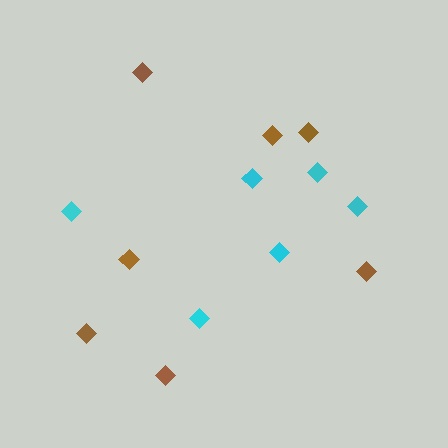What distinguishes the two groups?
There are 2 groups: one group of brown diamonds (7) and one group of cyan diamonds (6).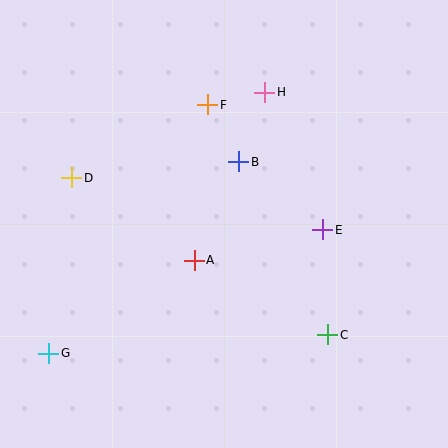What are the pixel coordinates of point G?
Point G is at (49, 353).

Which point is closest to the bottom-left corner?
Point G is closest to the bottom-left corner.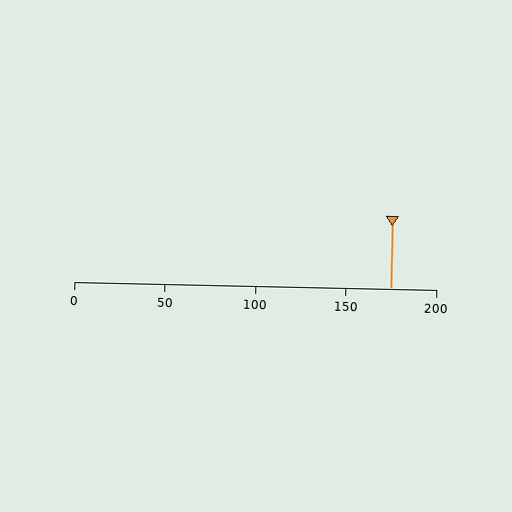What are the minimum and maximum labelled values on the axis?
The axis runs from 0 to 200.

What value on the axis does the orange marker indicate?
The marker indicates approximately 175.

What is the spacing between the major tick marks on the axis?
The major ticks are spaced 50 apart.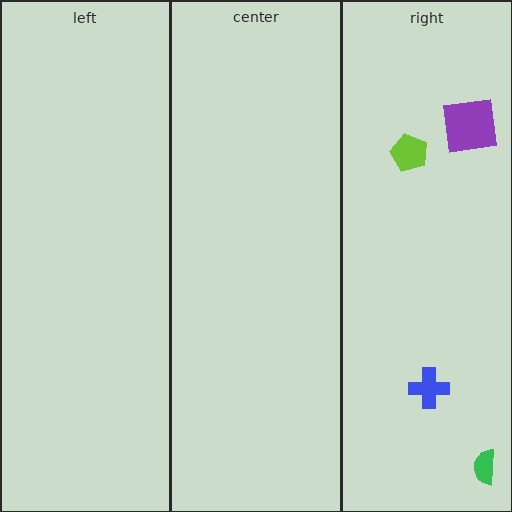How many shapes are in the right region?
4.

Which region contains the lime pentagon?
The right region.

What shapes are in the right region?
The lime pentagon, the blue cross, the purple square, the green semicircle.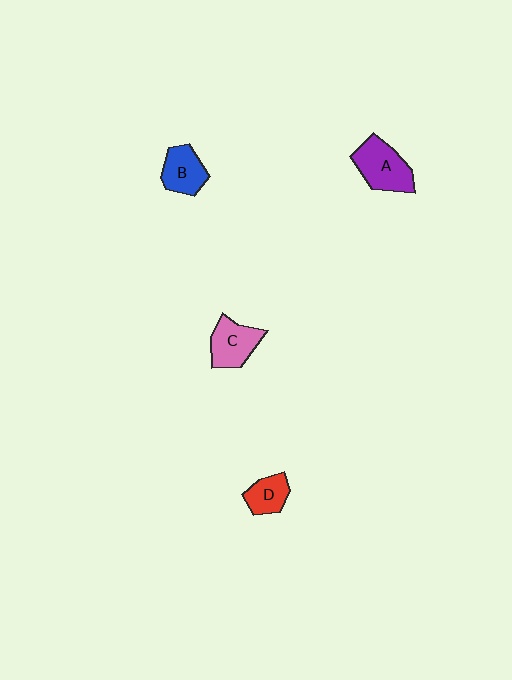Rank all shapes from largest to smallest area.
From largest to smallest: A (purple), C (pink), B (blue), D (red).